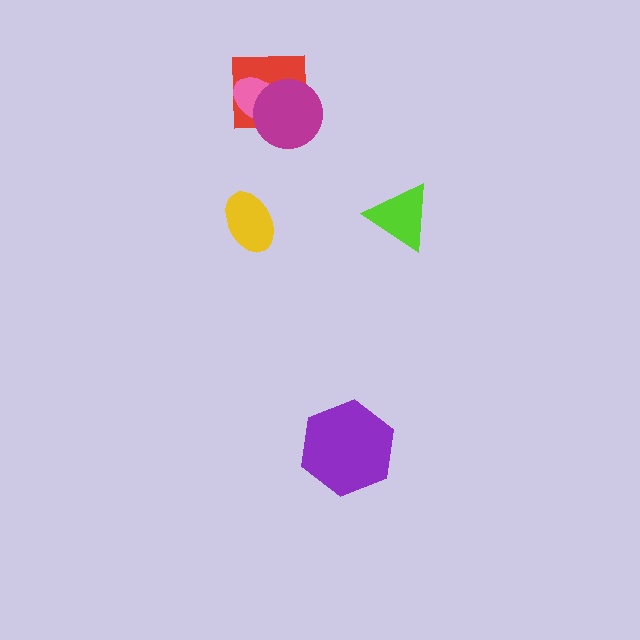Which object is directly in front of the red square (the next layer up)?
The pink ellipse is directly in front of the red square.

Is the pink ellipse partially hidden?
Yes, it is partially covered by another shape.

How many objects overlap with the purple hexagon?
0 objects overlap with the purple hexagon.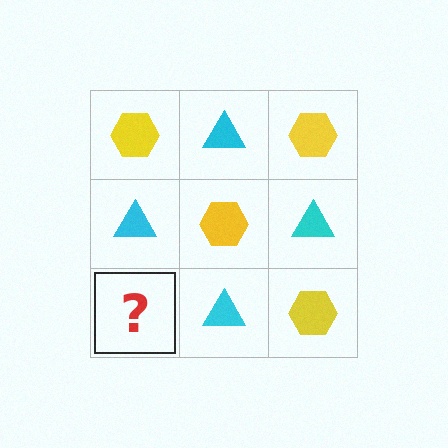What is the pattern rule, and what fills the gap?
The rule is that it alternates yellow hexagon and cyan triangle in a checkerboard pattern. The gap should be filled with a yellow hexagon.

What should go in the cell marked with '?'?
The missing cell should contain a yellow hexagon.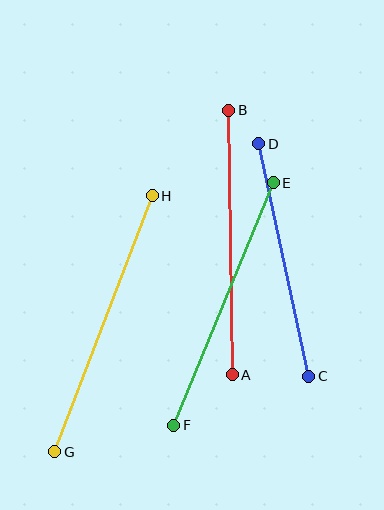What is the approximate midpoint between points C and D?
The midpoint is at approximately (284, 260) pixels.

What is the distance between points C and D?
The distance is approximately 238 pixels.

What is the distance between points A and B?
The distance is approximately 265 pixels.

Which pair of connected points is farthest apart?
Points G and H are farthest apart.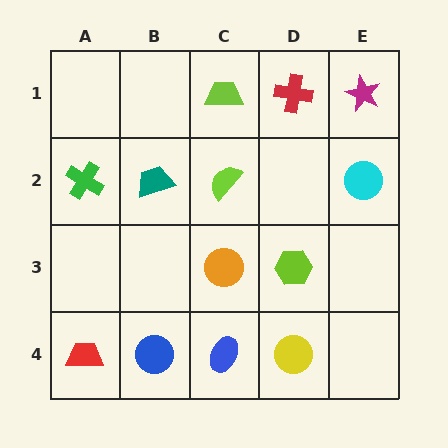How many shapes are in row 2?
4 shapes.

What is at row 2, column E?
A cyan circle.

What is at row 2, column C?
A lime semicircle.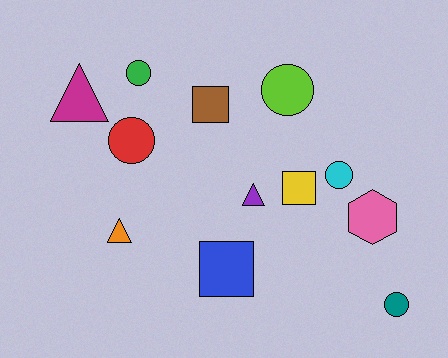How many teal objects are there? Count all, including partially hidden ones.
There is 1 teal object.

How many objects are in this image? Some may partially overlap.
There are 12 objects.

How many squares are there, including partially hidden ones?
There are 3 squares.